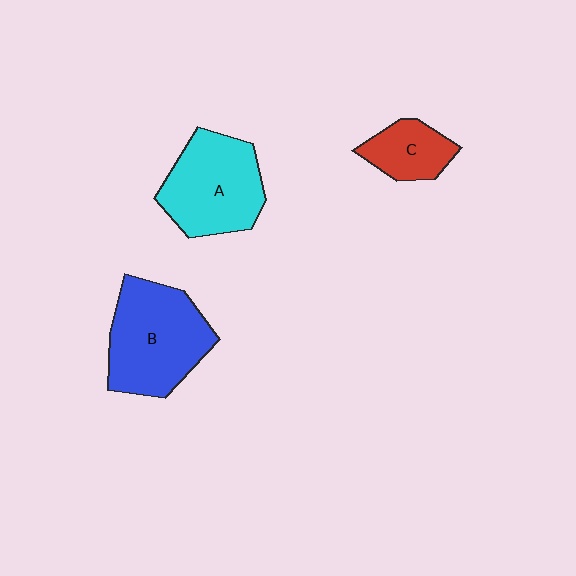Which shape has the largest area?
Shape B (blue).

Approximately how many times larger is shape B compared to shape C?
Approximately 2.2 times.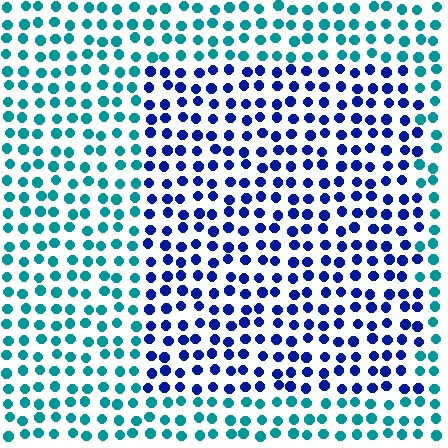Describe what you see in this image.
The image is filled with small teal elements in a uniform arrangement. A rectangle-shaped region is visible where the elements are tinted to a slightly different hue, forming a subtle color boundary.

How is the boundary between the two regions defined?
The boundary is defined purely by a slight shift in hue (about 50 degrees). Spacing, size, and orientation are identical on both sides.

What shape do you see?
I see a rectangle.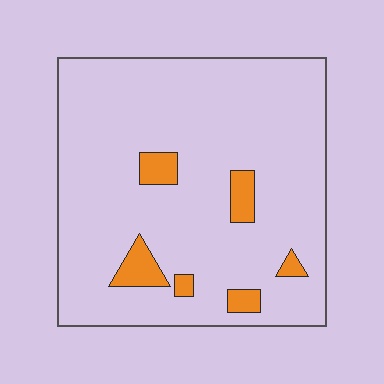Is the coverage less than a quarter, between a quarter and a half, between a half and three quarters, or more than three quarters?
Less than a quarter.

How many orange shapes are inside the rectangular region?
6.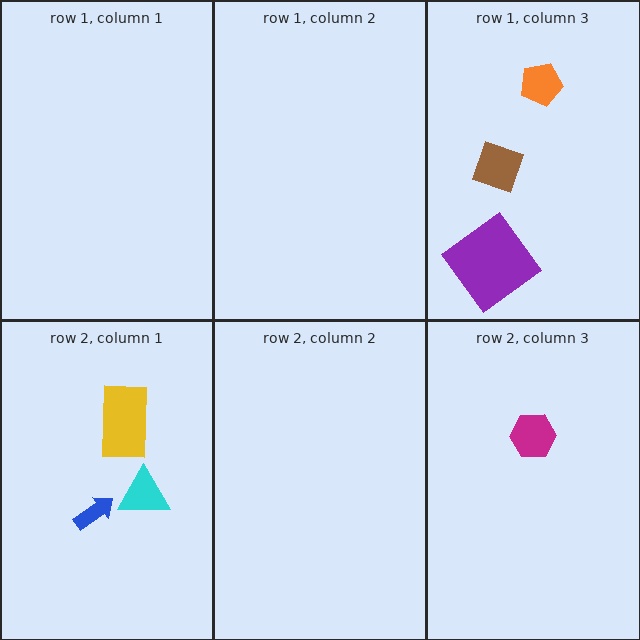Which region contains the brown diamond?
The row 1, column 3 region.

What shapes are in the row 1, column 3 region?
The purple diamond, the brown diamond, the orange pentagon.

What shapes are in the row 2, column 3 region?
The magenta hexagon.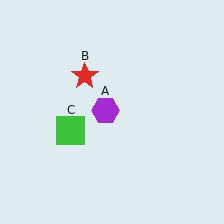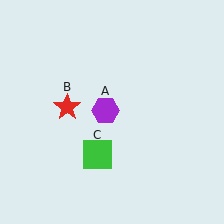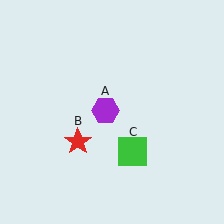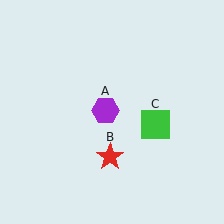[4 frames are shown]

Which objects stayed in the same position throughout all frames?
Purple hexagon (object A) remained stationary.